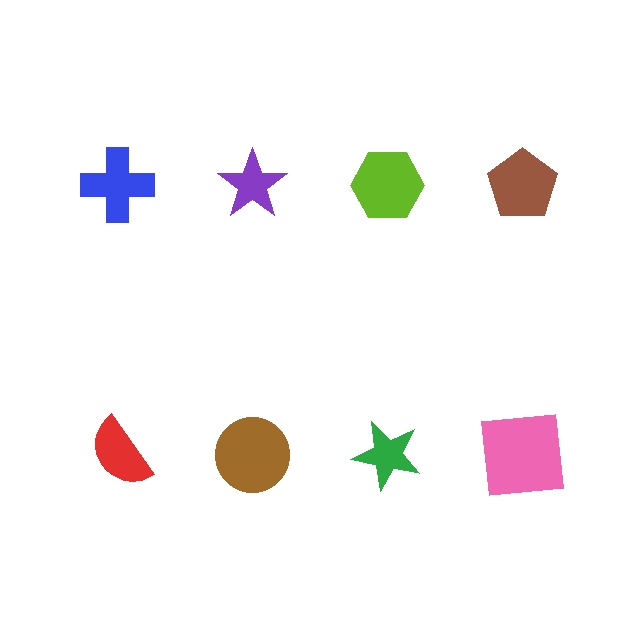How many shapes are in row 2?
4 shapes.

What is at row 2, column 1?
A red semicircle.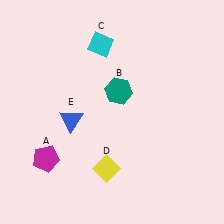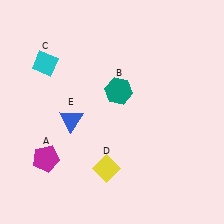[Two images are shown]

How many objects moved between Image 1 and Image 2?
1 object moved between the two images.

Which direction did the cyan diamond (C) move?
The cyan diamond (C) moved left.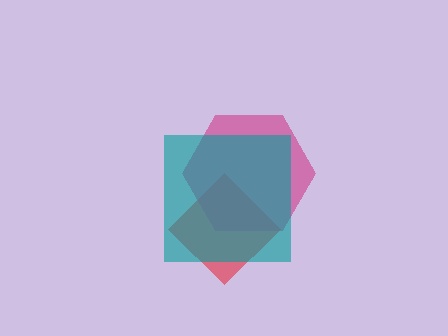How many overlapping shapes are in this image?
There are 3 overlapping shapes in the image.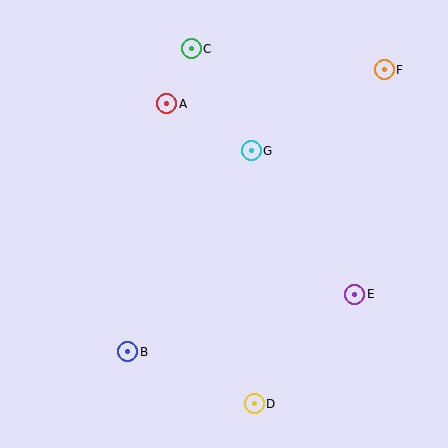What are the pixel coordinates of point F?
Point F is at (384, 70).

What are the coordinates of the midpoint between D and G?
The midpoint between D and G is at (253, 277).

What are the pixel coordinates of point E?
Point E is at (355, 294).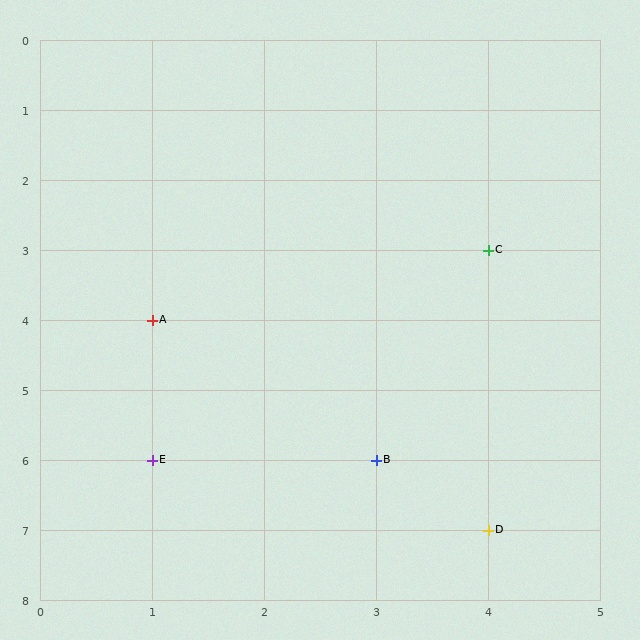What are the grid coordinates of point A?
Point A is at grid coordinates (1, 4).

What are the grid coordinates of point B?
Point B is at grid coordinates (3, 6).